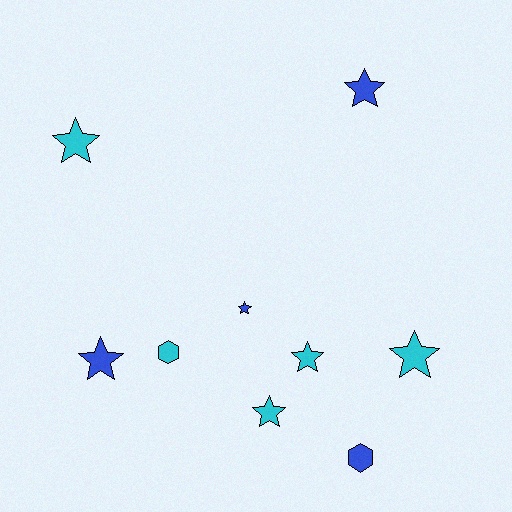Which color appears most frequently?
Cyan, with 5 objects.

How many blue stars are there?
There are 3 blue stars.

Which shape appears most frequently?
Star, with 7 objects.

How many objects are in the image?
There are 9 objects.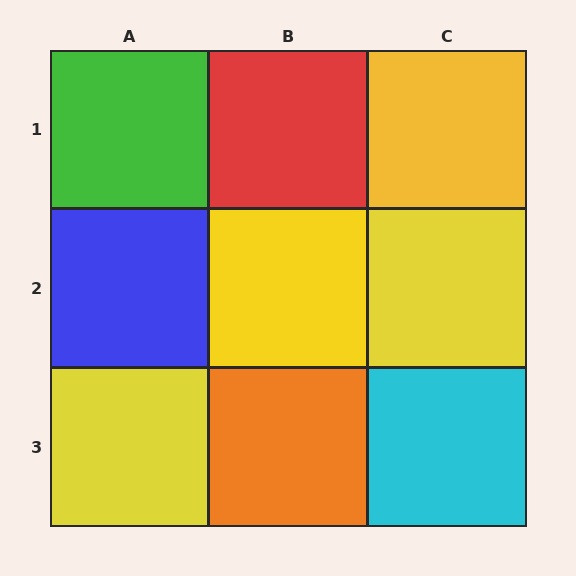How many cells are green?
1 cell is green.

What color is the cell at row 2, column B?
Yellow.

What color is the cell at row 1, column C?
Yellow.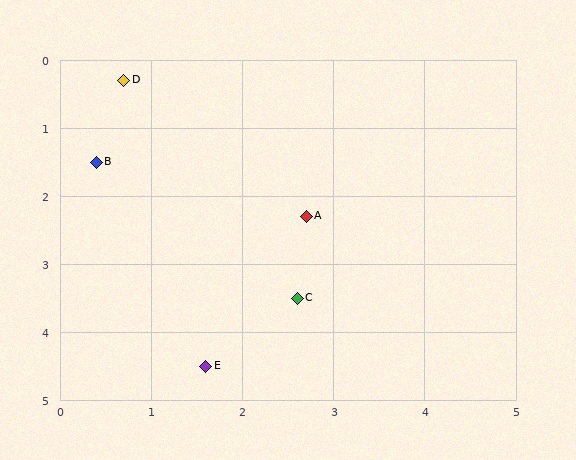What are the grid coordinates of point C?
Point C is at approximately (2.6, 3.5).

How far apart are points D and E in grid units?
Points D and E are about 4.3 grid units apart.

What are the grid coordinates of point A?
Point A is at approximately (2.7, 2.3).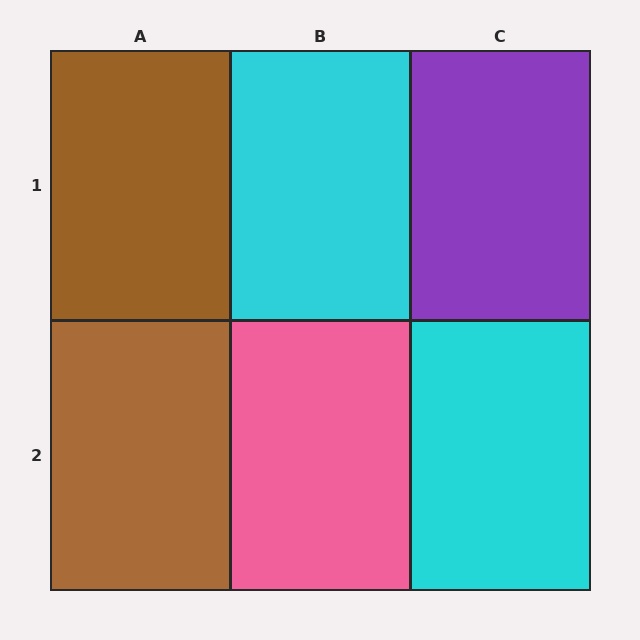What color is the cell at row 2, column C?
Cyan.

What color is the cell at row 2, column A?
Brown.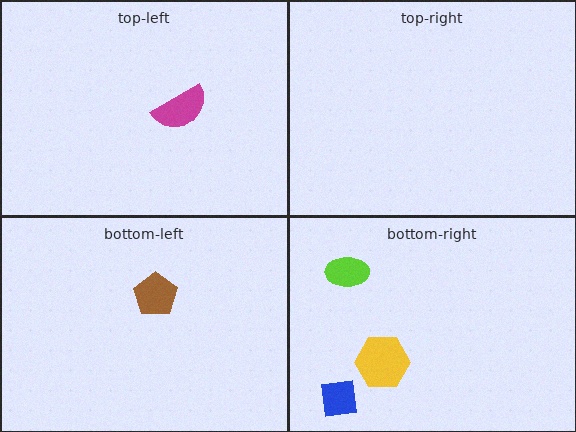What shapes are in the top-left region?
The magenta semicircle.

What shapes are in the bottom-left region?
The brown pentagon.